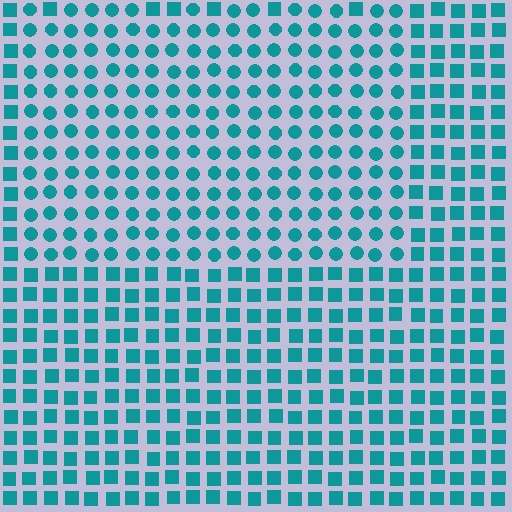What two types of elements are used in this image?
The image uses circles inside the rectangle region and squares outside it.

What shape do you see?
I see a rectangle.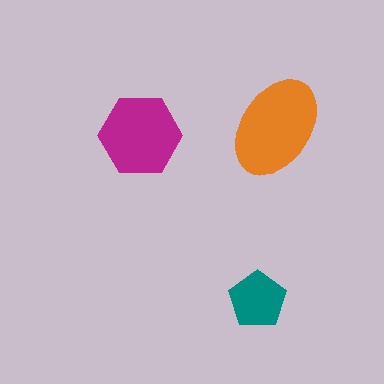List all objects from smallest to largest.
The teal pentagon, the magenta hexagon, the orange ellipse.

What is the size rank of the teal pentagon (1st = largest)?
3rd.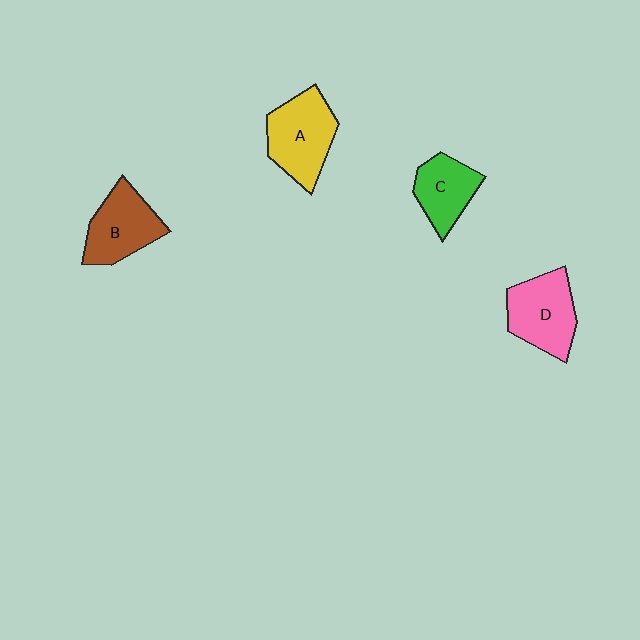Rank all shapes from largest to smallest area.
From largest to smallest: A (yellow), D (pink), B (brown), C (green).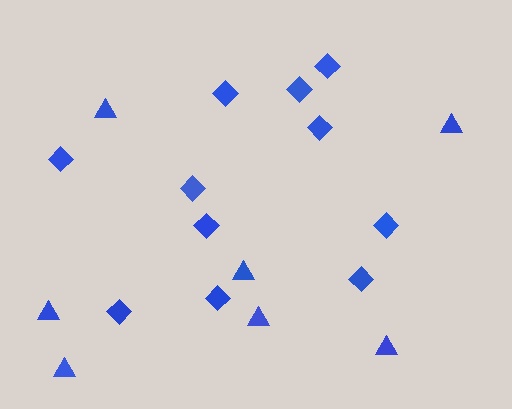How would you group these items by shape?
There are 2 groups: one group of triangles (7) and one group of diamonds (11).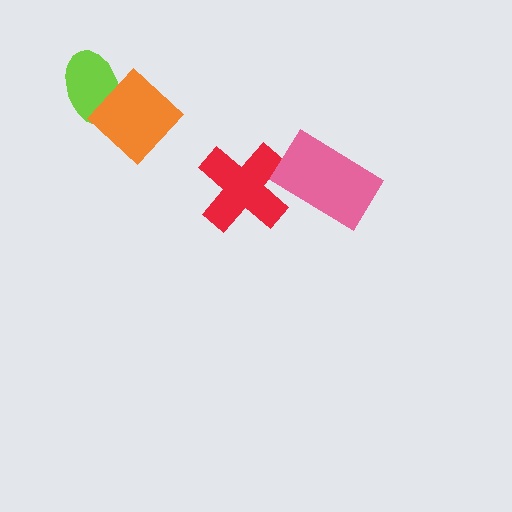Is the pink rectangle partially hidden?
No, no other shape covers it.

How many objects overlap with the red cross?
1 object overlaps with the red cross.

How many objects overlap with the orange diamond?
1 object overlaps with the orange diamond.